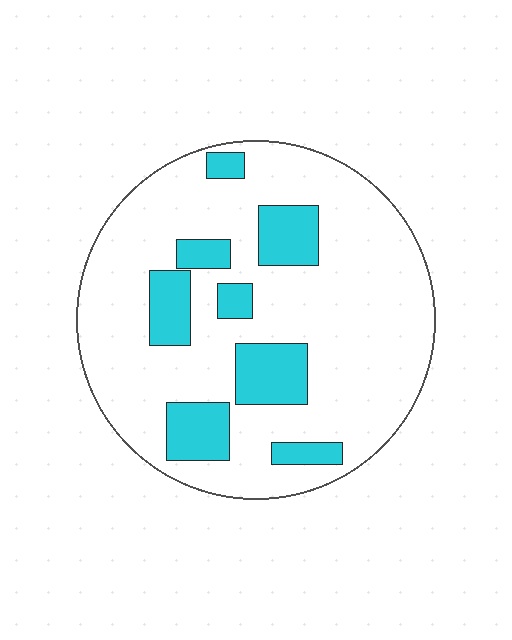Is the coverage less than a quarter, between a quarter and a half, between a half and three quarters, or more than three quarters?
Less than a quarter.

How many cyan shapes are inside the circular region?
8.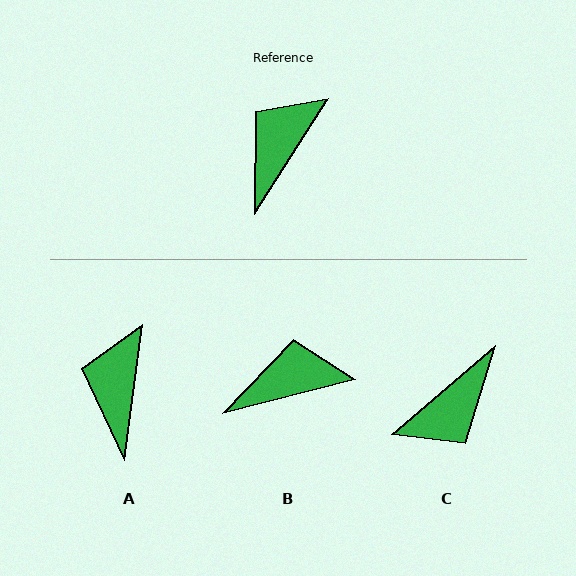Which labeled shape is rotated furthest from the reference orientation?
C, about 164 degrees away.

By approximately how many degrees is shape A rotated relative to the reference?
Approximately 26 degrees counter-clockwise.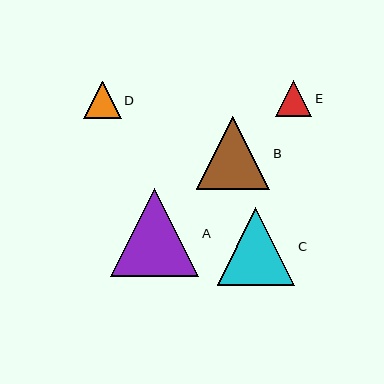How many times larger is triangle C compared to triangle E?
Triangle C is approximately 2.2 times the size of triangle E.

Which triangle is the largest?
Triangle A is the largest with a size of approximately 88 pixels.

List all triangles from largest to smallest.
From largest to smallest: A, C, B, D, E.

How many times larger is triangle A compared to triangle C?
Triangle A is approximately 1.1 times the size of triangle C.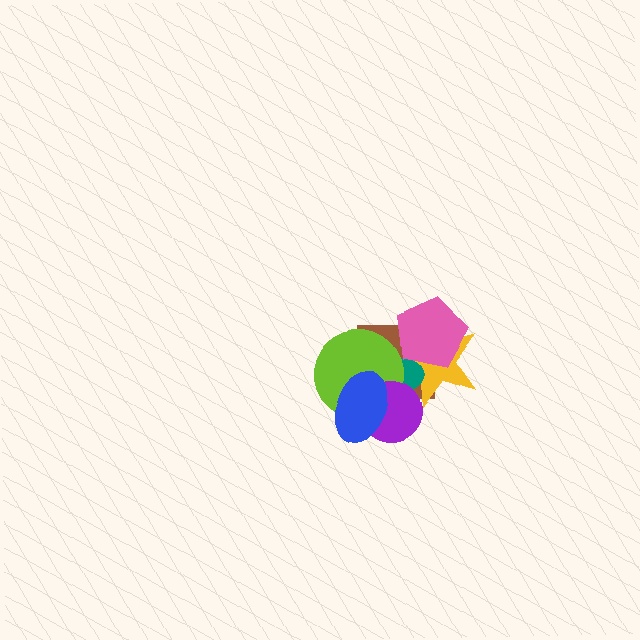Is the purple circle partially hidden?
Yes, it is partially covered by another shape.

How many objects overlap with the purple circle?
5 objects overlap with the purple circle.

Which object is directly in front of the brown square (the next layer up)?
The yellow star is directly in front of the brown square.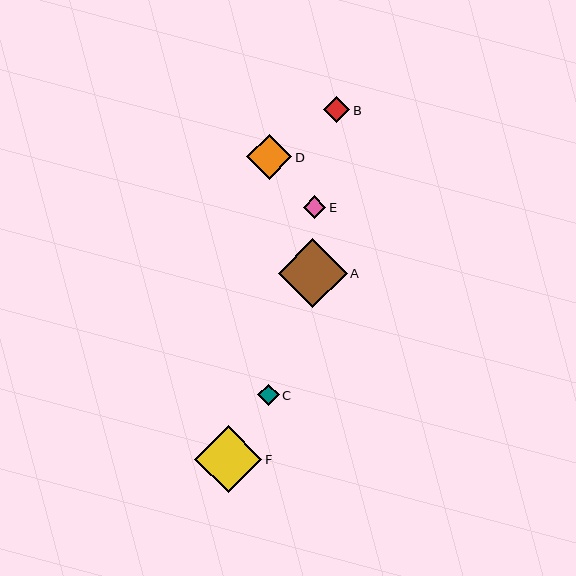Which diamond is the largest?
Diamond A is the largest with a size of approximately 69 pixels.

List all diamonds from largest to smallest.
From largest to smallest: A, F, D, B, E, C.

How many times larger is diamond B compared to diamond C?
Diamond B is approximately 1.2 times the size of diamond C.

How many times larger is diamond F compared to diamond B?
Diamond F is approximately 2.6 times the size of diamond B.